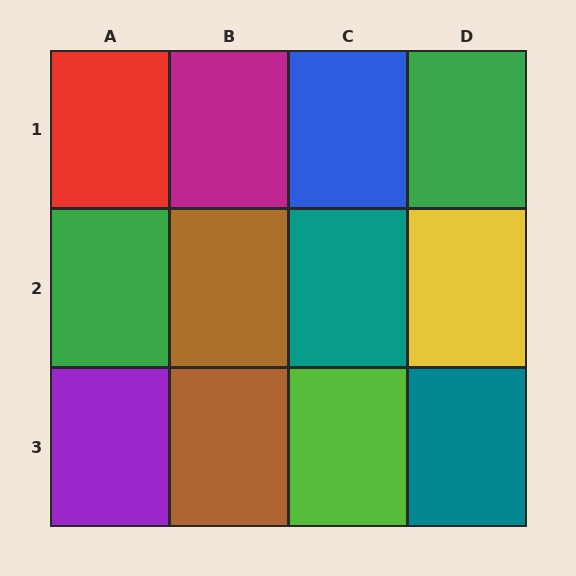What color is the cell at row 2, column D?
Yellow.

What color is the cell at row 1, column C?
Blue.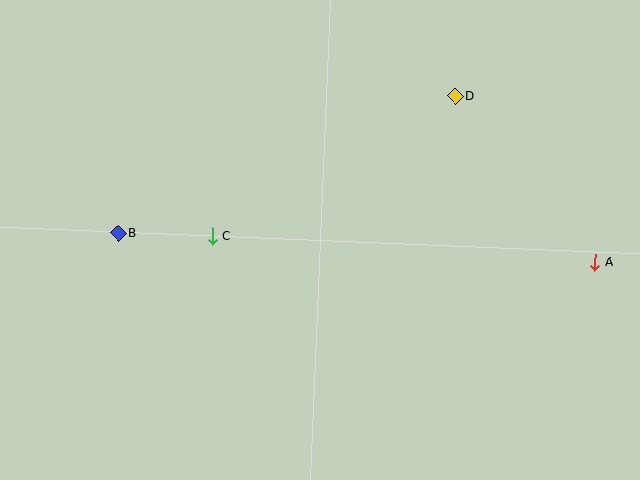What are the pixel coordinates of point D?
Point D is at (455, 96).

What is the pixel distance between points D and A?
The distance between D and A is 217 pixels.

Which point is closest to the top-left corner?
Point B is closest to the top-left corner.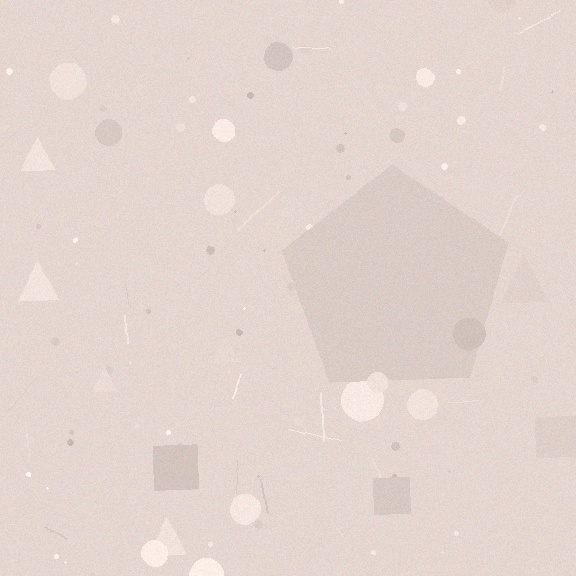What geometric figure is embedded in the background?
A pentagon is embedded in the background.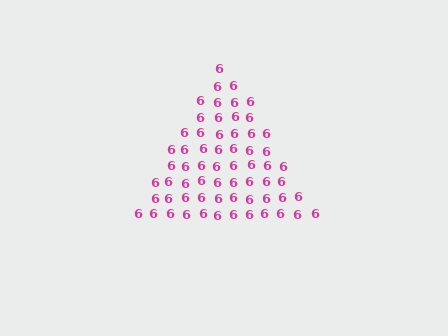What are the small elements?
The small elements are digit 6's.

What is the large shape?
The large shape is a triangle.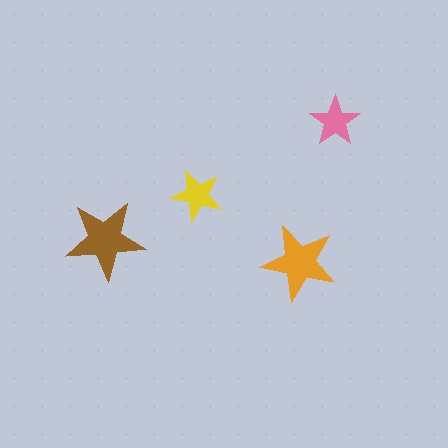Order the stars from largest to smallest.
the brown one, the orange one, the yellow one, the pink one.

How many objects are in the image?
There are 4 objects in the image.